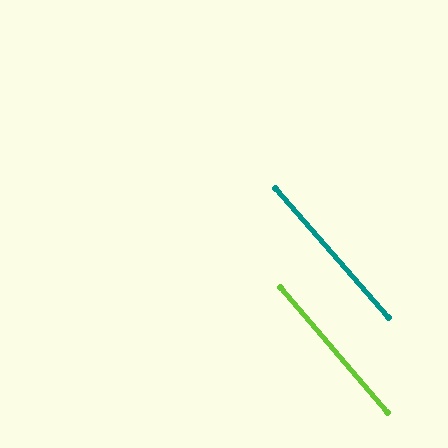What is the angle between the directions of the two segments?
Approximately 1 degree.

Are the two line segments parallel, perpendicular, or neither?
Parallel — their directions differ by only 1.0°.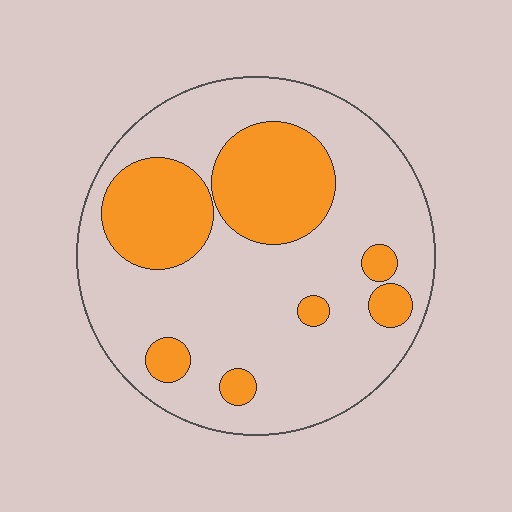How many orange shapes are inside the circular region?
7.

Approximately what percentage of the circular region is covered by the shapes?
Approximately 30%.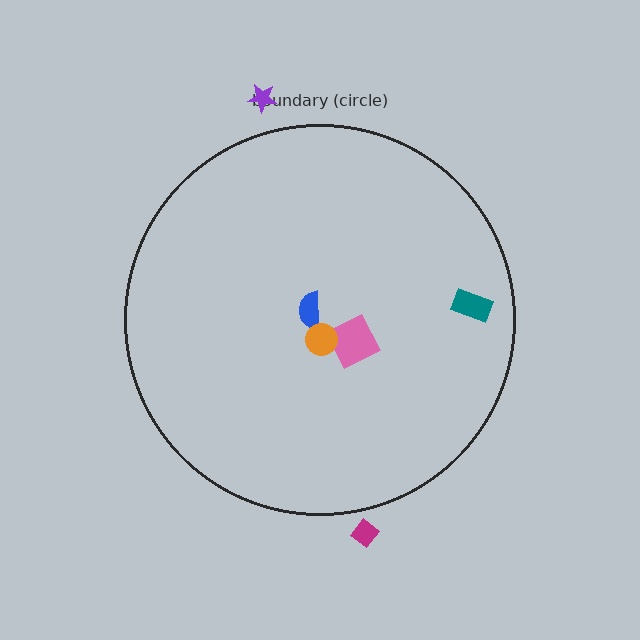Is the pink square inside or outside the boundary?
Inside.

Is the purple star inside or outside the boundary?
Outside.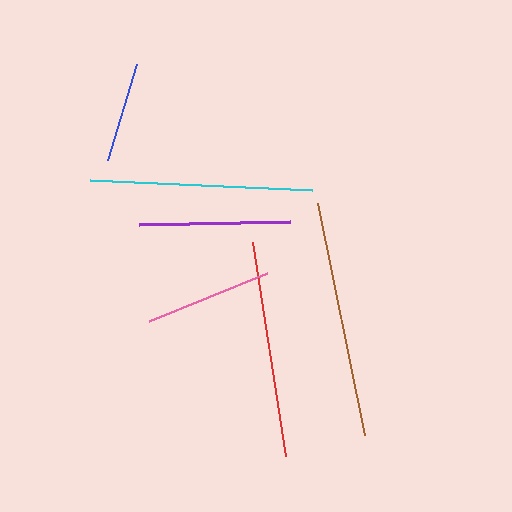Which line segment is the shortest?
The blue line is the shortest at approximately 100 pixels.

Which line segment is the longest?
The brown line is the longest at approximately 236 pixels.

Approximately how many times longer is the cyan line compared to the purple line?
The cyan line is approximately 1.5 times the length of the purple line.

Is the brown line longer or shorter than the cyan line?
The brown line is longer than the cyan line.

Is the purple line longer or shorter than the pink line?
The purple line is longer than the pink line.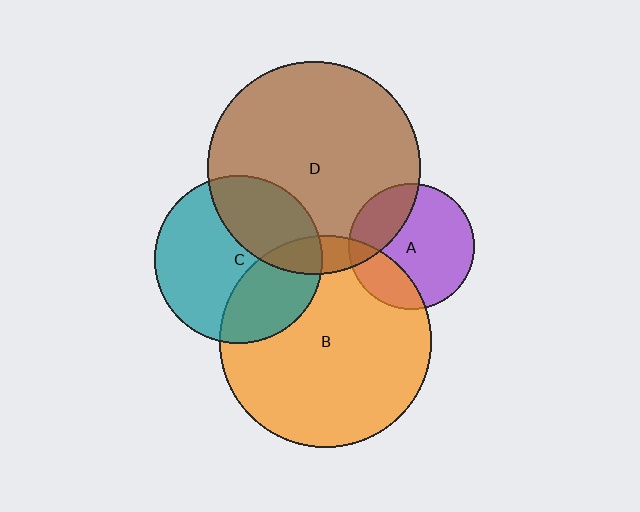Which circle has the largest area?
Circle D (brown).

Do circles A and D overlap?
Yes.